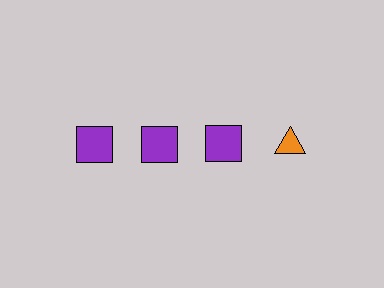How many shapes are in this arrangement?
There are 4 shapes arranged in a grid pattern.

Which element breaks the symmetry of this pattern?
The orange triangle in the top row, second from right column breaks the symmetry. All other shapes are purple squares.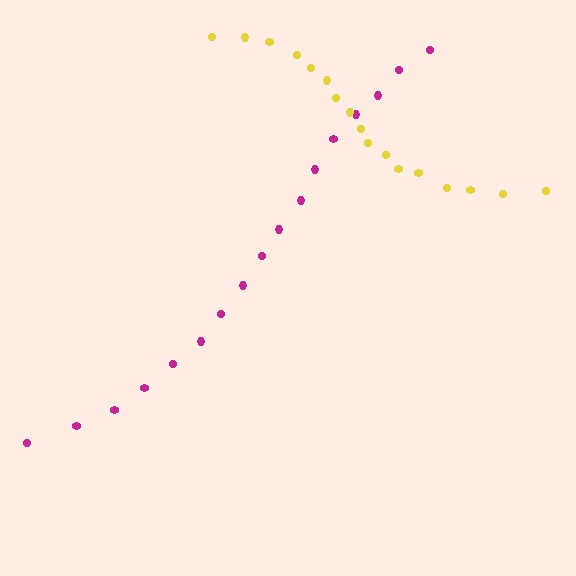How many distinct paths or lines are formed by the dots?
There are 2 distinct paths.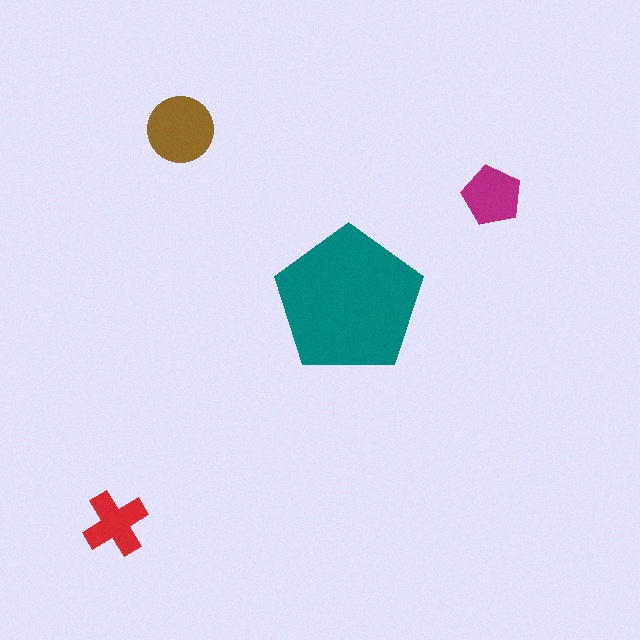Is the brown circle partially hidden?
No, the brown circle is fully visible.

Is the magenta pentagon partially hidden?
No, the magenta pentagon is fully visible.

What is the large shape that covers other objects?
A teal pentagon.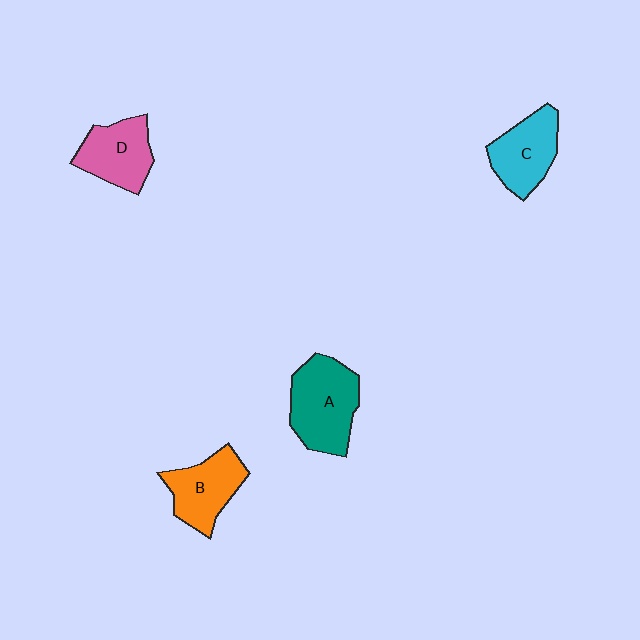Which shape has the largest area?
Shape A (teal).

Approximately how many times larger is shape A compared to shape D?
Approximately 1.3 times.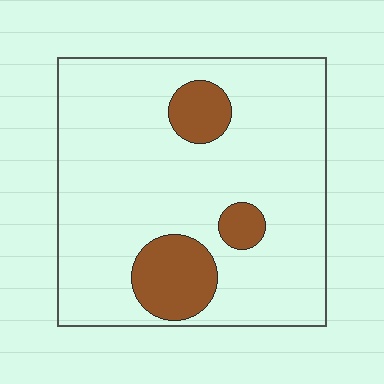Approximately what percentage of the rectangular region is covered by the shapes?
Approximately 15%.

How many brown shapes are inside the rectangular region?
3.